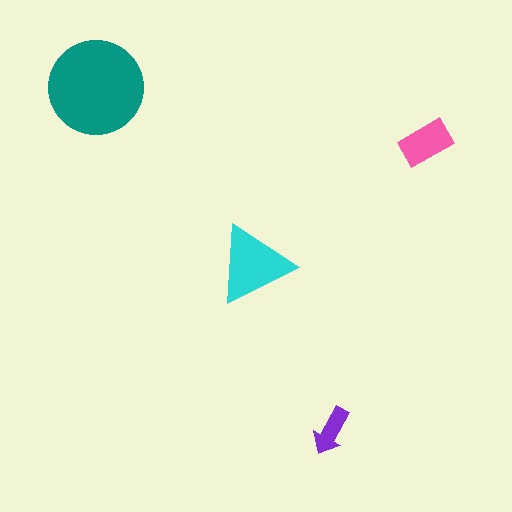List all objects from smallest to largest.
The purple arrow, the pink rectangle, the cyan triangle, the teal circle.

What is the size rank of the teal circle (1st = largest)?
1st.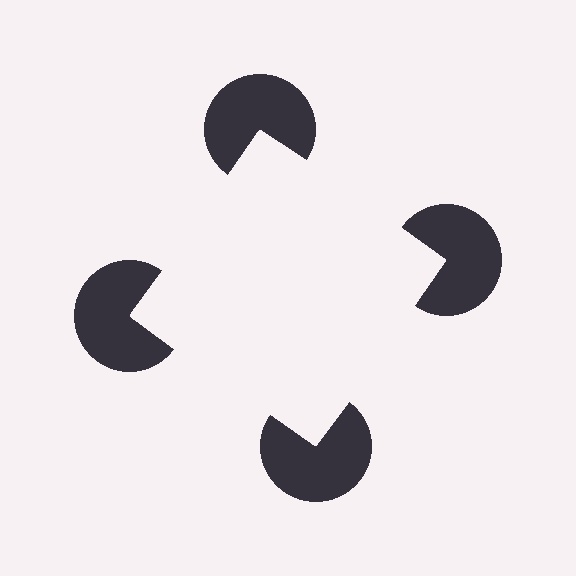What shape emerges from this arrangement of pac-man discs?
An illusory square — its edges are inferred from the aligned wedge cuts in the pac-man discs, not physically drawn.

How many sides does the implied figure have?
4 sides.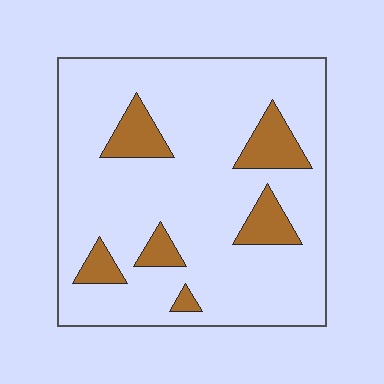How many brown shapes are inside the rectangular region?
6.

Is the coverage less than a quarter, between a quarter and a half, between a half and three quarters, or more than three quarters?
Less than a quarter.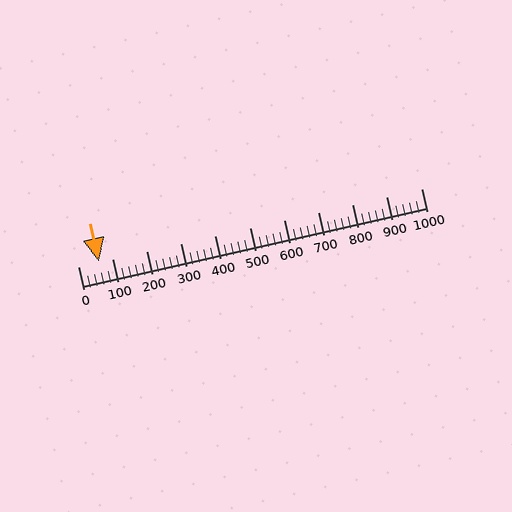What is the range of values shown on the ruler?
The ruler shows values from 0 to 1000.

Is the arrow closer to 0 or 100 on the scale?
The arrow is closer to 100.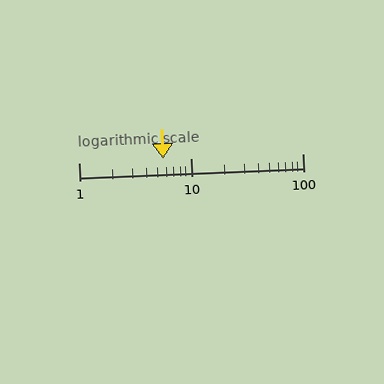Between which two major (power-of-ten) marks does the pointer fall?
The pointer is between 1 and 10.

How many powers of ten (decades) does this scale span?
The scale spans 2 decades, from 1 to 100.